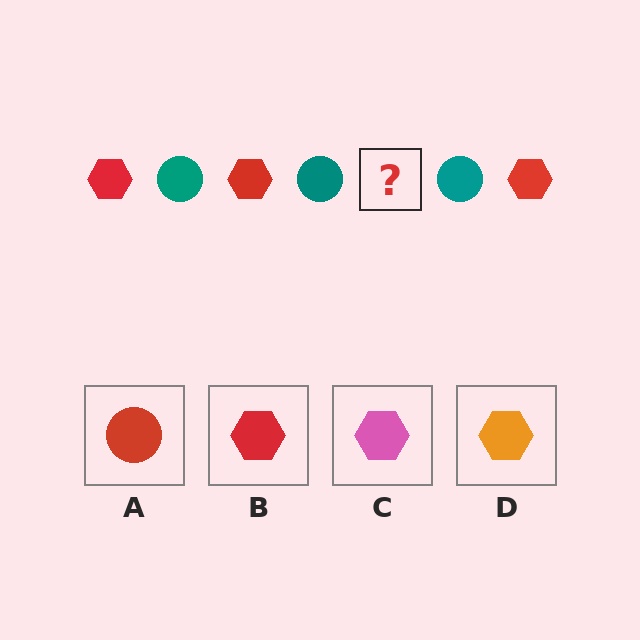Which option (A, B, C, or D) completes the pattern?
B.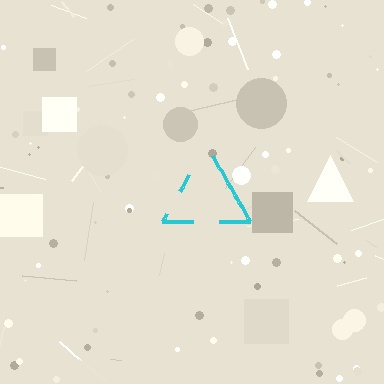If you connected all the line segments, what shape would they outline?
They would outline a triangle.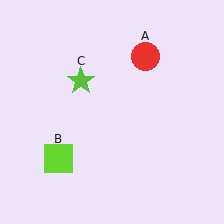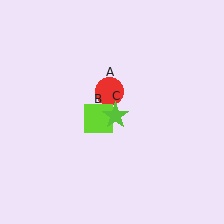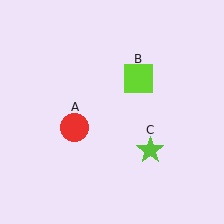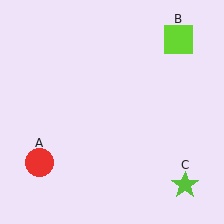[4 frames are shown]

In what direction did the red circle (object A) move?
The red circle (object A) moved down and to the left.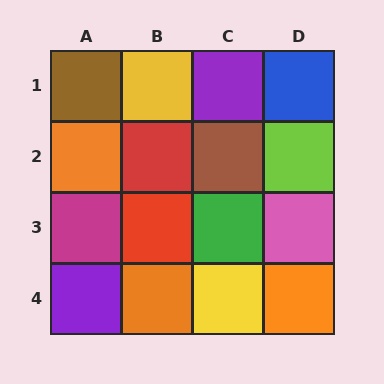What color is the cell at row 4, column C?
Yellow.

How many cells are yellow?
2 cells are yellow.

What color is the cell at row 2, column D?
Lime.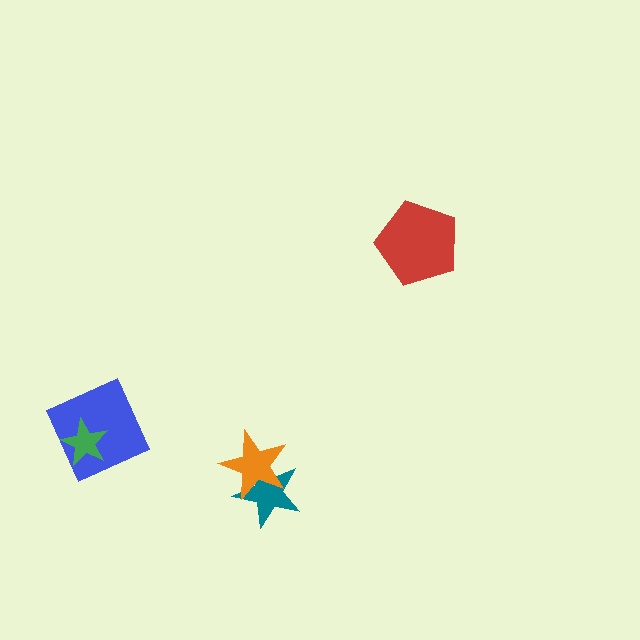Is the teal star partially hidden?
Yes, it is partially covered by another shape.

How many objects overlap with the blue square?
1 object overlaps with the blue square.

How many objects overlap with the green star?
1 object overlaps with the green star.